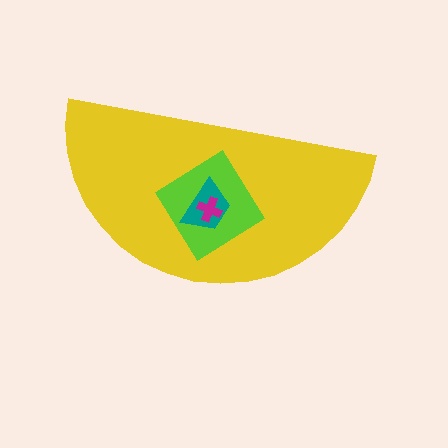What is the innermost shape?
The magenta cross.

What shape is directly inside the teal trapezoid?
The magenta cross.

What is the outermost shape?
The yellow semicircle.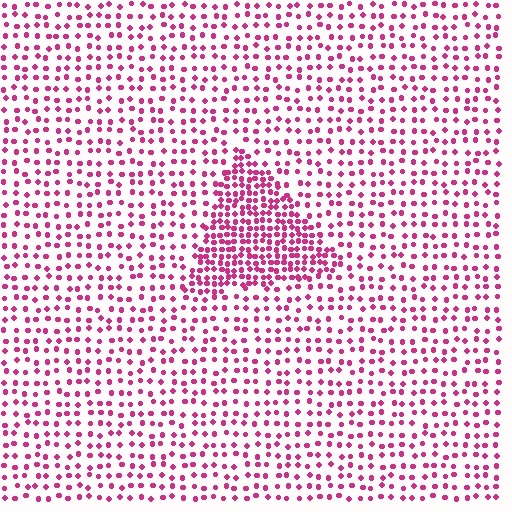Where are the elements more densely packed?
The elements are more densely packed inside the triangle boundary.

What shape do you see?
I see a triangle.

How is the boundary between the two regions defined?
The boundary is defined by a change in element density (approximately 2.2x ratio). All elements are the same color, size, and shape.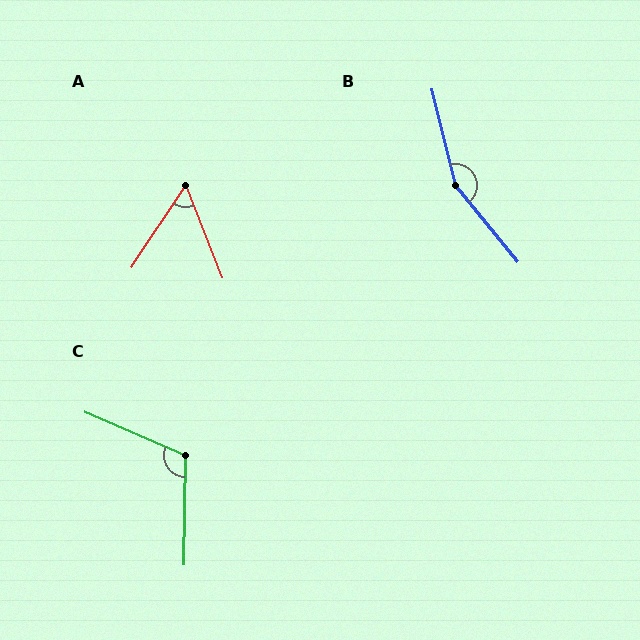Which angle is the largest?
B, at approximately 155 degrees.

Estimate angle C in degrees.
Approximately 112 degrees.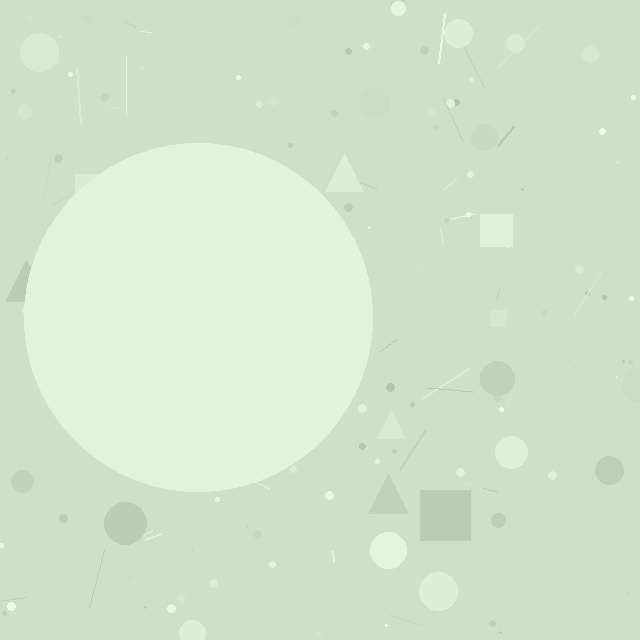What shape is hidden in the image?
A circle is hidden in the image.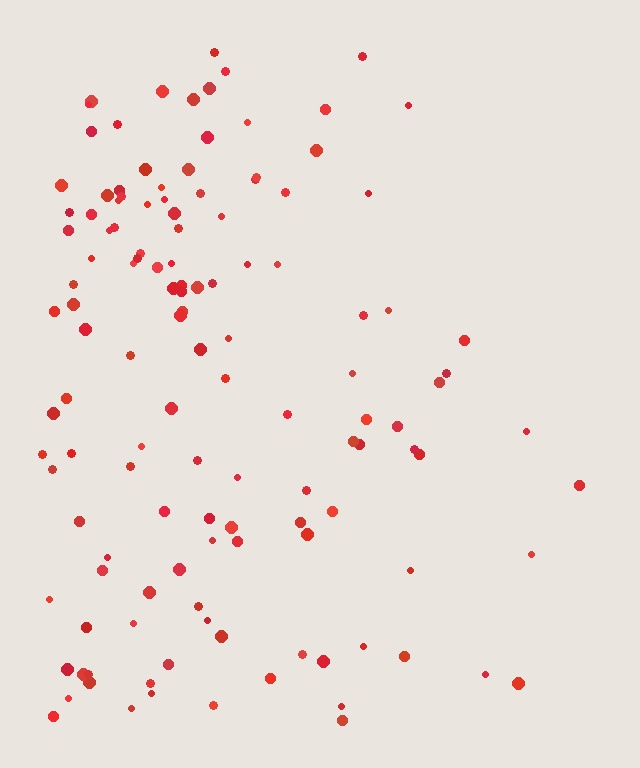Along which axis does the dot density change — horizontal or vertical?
Horizontal.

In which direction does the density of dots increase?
From right to left, with the left side densest.